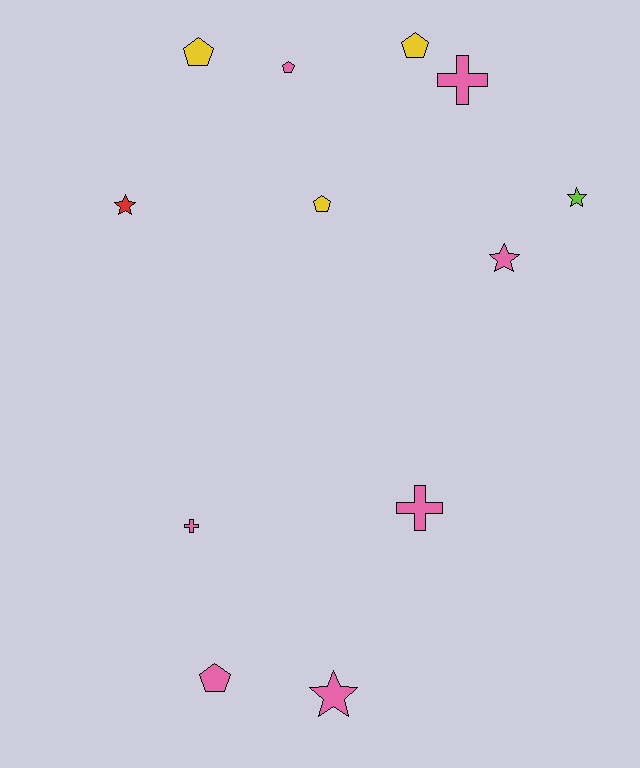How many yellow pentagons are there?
There are 3 yellow pentagons.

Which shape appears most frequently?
Pentagon, with 5 objects.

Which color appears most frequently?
Pink, with 7 objects.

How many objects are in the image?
There are 12 objects.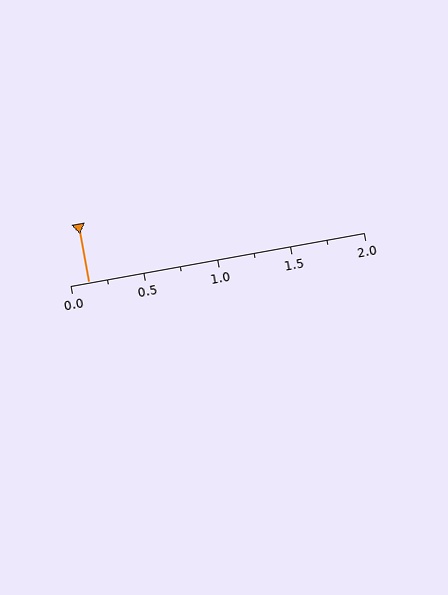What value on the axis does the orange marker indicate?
The marker indicates approximately 0.12.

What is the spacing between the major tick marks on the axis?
The major ticks are spaced 0.5 apart.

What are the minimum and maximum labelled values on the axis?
The axis runs from 0.0 to 2.0.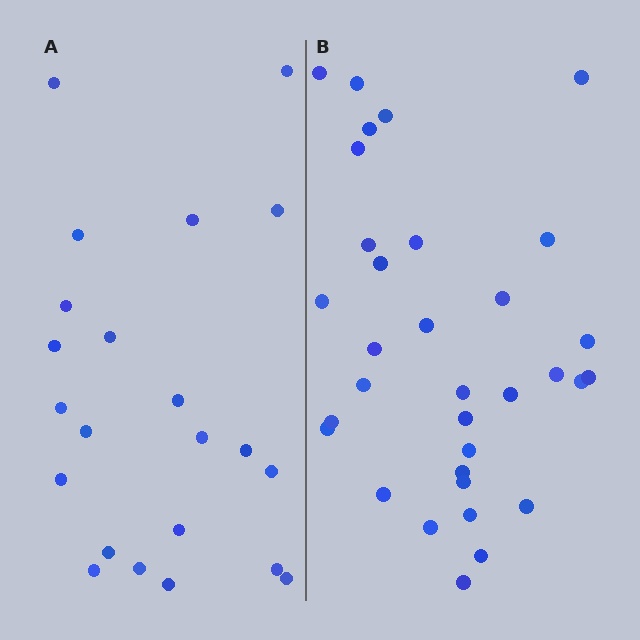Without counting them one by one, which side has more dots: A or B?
Region B (the right region) has more dots.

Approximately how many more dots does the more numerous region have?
Region B has roughly 12 or so more dots than region A.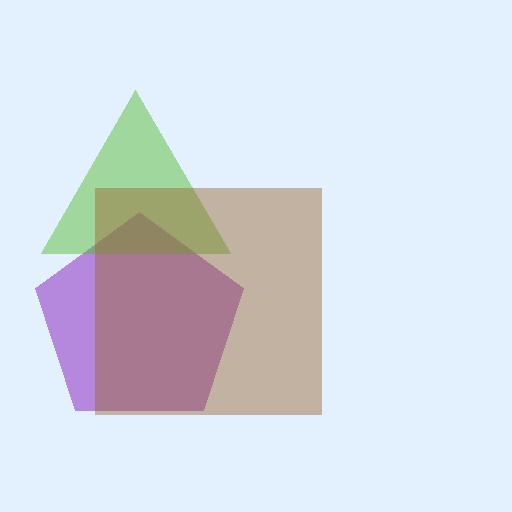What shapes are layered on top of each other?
The layered shapes are: a purple pentagon, a lime triangle, a brown square.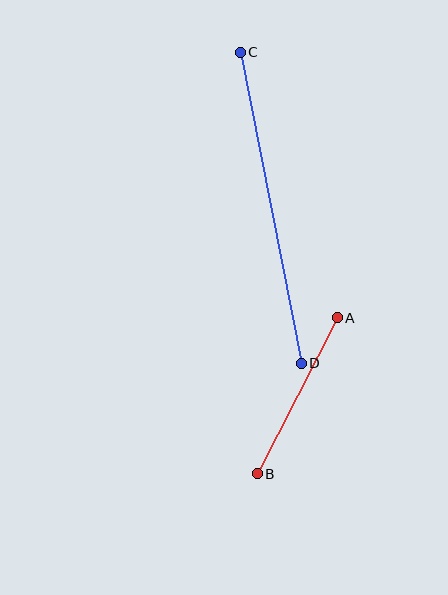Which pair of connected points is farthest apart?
Points C and D are farthest apart.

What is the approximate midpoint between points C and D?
The midpoint is at approximately (271, 208) pixels.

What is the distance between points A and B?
The distance is approximately 175 pixels.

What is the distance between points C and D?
The distance is approximately 317 pixels.